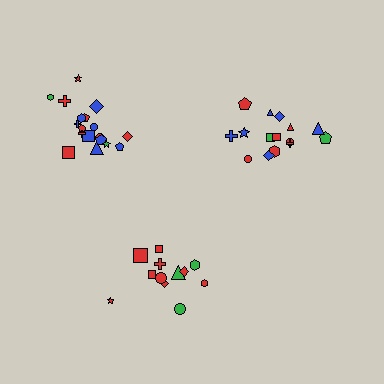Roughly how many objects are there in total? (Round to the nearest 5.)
Roughly 45 objects in total.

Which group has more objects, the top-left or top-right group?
The top-left group.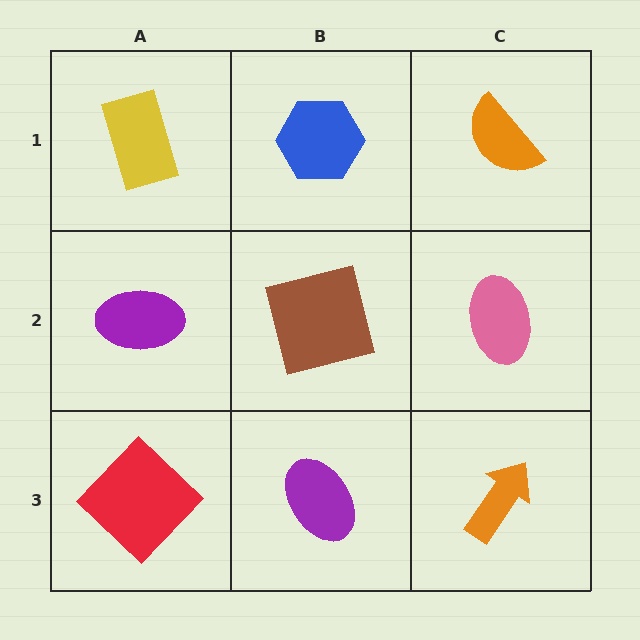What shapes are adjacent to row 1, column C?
A pink ellipse (row 2, column C), a blue hexagon (row 1, column B).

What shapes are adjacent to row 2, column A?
A yellow rectangle (row 1, column A), a red diamond (row 3, column A), a brown square (row 2, column B).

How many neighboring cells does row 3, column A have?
2.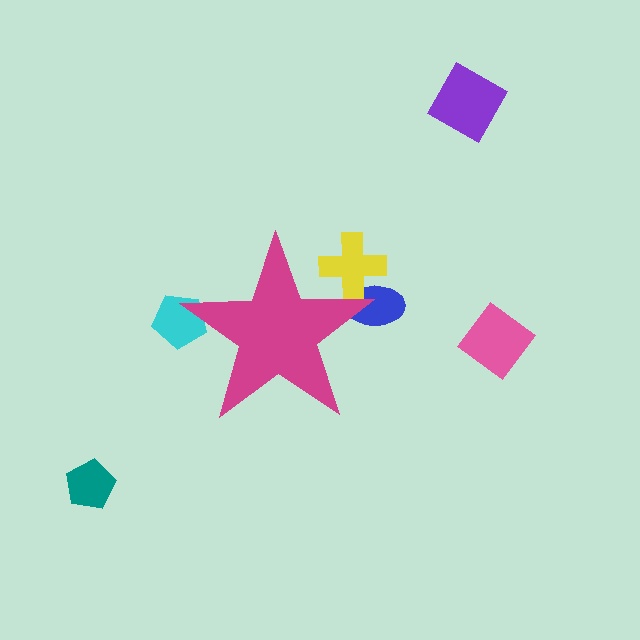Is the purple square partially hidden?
No, the purple square is fully visible.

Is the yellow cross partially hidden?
Yes, the yellow cross is partially hidden behind the magenta star.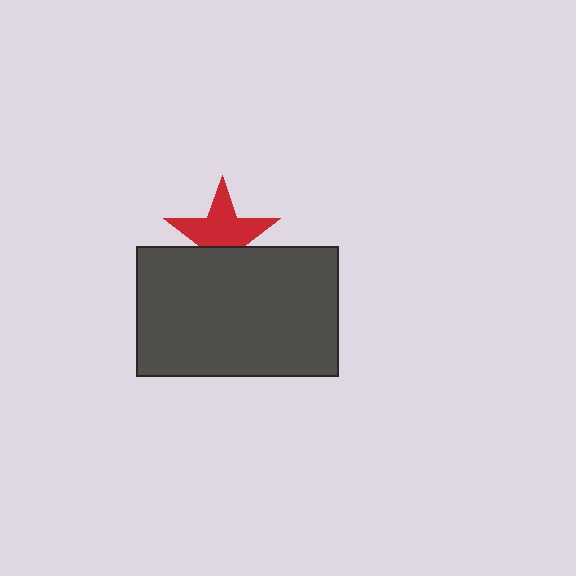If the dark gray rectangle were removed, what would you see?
You would see the complete red star.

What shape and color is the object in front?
The object in front is a dark gray rectangle.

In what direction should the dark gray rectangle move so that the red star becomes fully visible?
The dark gray rectangle should move down. That is the shortest direction to clear the overlap and leave the red star fully visible.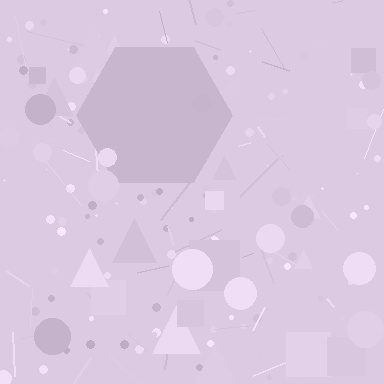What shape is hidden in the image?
A hexagon is hidden in the image.